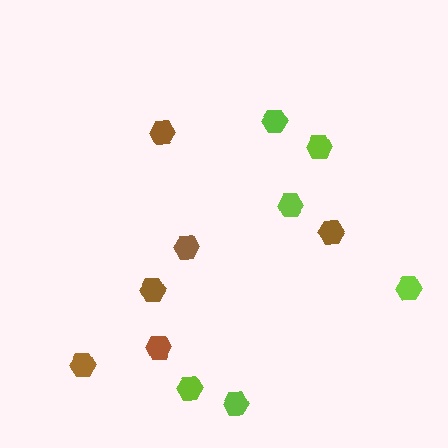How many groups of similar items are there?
There are 2 groups: one group of lime hexagons (6) and one group of brown hexagons (6).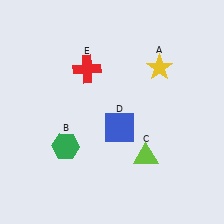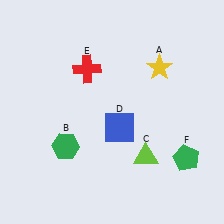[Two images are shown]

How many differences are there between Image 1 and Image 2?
There is 1 difference between the two images.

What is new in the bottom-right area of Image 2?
A green pentagon (F) was added in the bottom-right area of Image 2.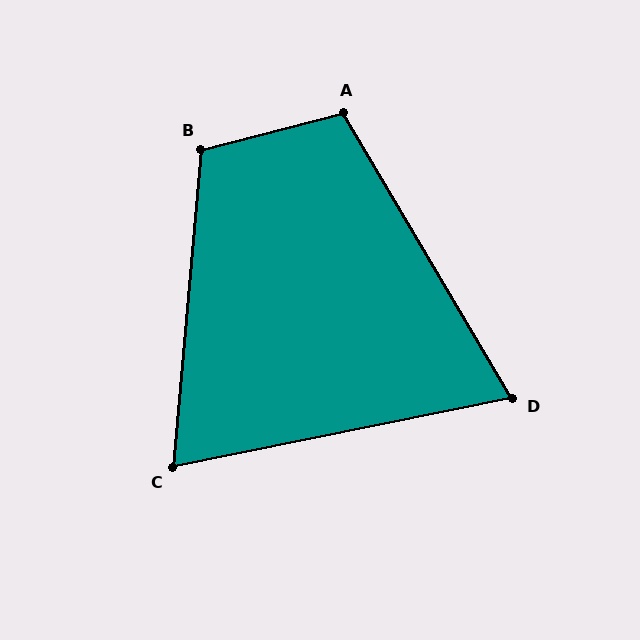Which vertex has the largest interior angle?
B, at approximately 109 degrees.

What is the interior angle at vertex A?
Approximately 106 degrees (obtuse).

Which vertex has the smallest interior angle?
D, at approximately 71 degrees.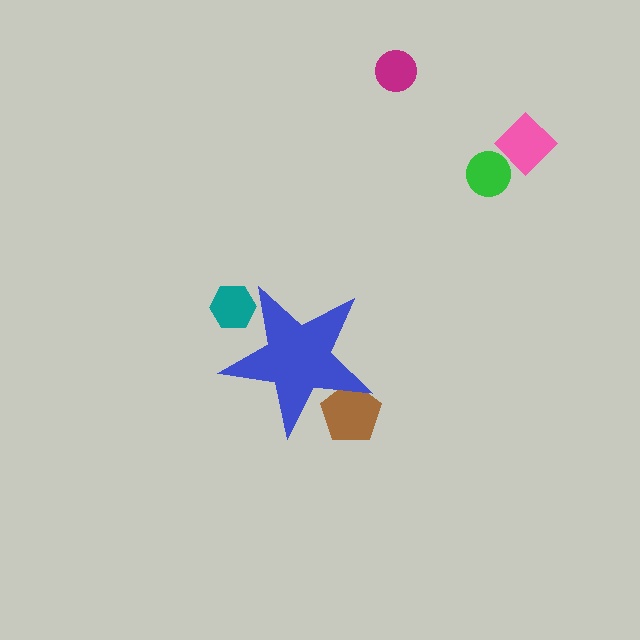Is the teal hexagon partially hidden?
Yes, the teal hexagon is partially hidden behind the blue star.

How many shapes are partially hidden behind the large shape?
2 shapes are partially hidden.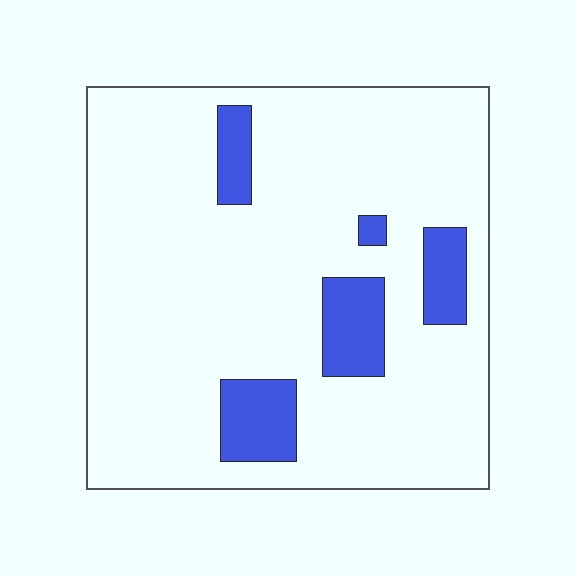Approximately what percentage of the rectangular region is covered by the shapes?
Approximately 15%.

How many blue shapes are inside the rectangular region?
5.